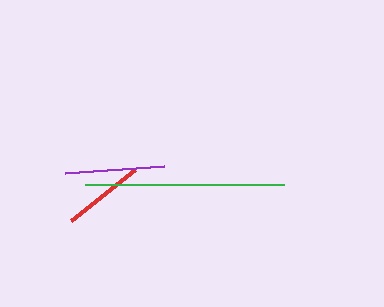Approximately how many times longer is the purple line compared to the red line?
The purple line is approximately 1.2 times the length of the red line.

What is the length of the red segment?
The red segment is approximately 82 pixels long.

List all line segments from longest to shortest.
From longest to shortest: green, purple, red.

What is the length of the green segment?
The green segment is approximately 199 pixels long.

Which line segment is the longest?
The green line is the longest at approximately 199 pixels.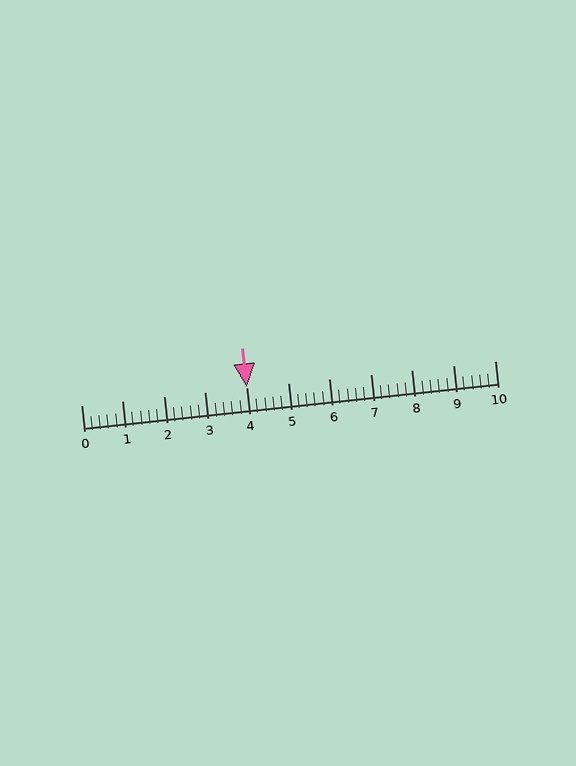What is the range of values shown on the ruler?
The ruler shows values from 0 to 10.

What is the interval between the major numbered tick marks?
The major tick marks are spaced 1 units apart.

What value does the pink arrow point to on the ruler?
The pink arrow points to approximately 4.0.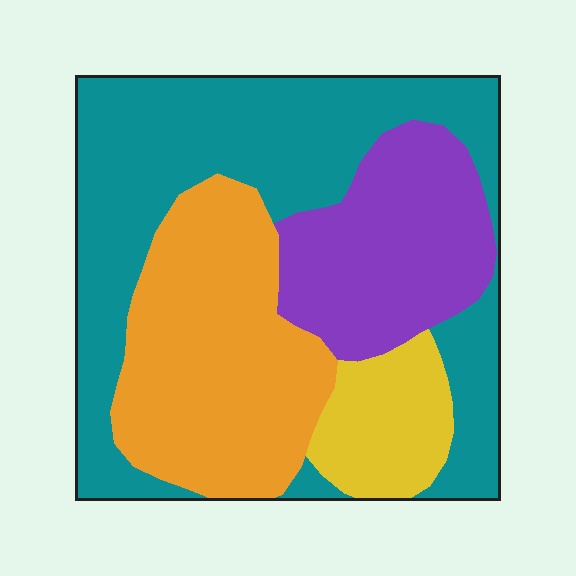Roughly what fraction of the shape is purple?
Purple covers roughly 20% of the shape.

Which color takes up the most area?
Teal, at roughly 40%.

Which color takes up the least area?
Yellow, at roughly 10%.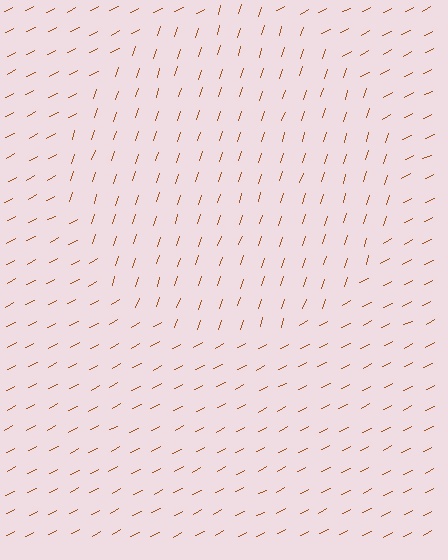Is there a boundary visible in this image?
Yes, there is a texture boundary formed by a change in line orientation.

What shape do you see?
I see a circle.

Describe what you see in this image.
The image is filled with small brown line segments. A circle region in the image has lines oriented differently from the surrounding lines, creating a visible texture boundary.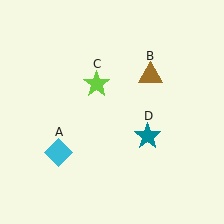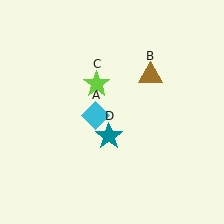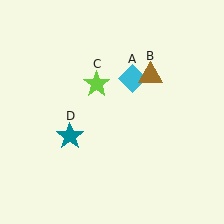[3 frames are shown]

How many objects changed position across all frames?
2 objects changed position: cyan diamond (object A), teal star (object D).